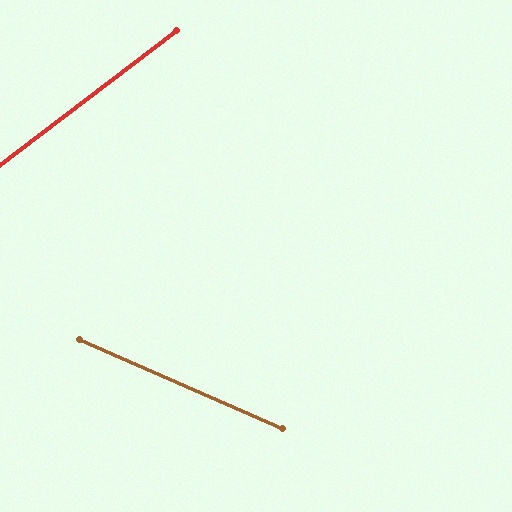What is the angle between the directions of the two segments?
Approximately 61 degrees.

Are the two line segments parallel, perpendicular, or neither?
Neither parallel nor perpendicular — they differ by about 61°.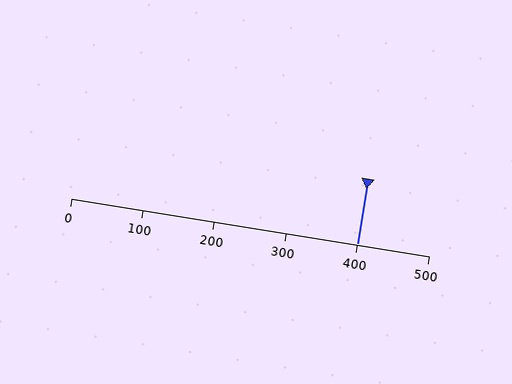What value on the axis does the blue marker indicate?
The marker indicates approximately 400.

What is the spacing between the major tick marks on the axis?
The major ticks are spaced 100 apart.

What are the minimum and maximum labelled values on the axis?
The axis runs from 0 to 500.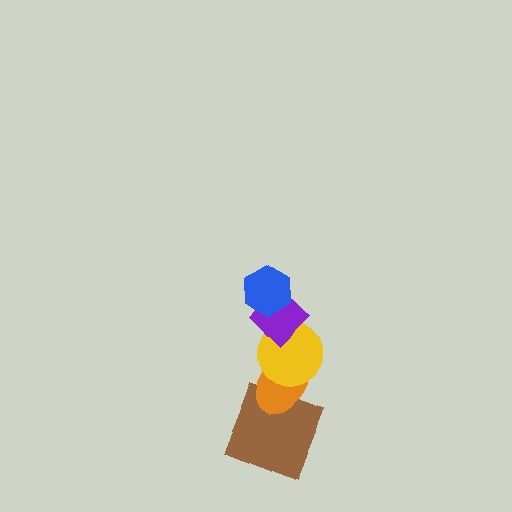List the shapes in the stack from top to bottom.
From top to bottom: the blue hexagon, the purple diamond, the yellow circle, the orange ellipse, the brown square.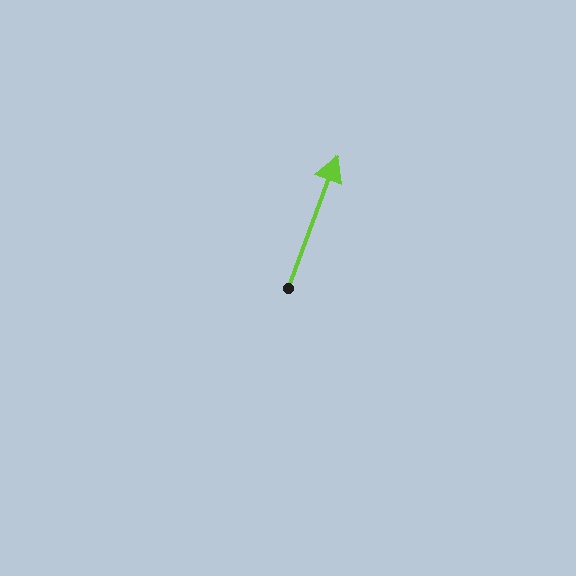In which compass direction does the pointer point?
North.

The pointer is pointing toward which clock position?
Roughly 1 o'clock.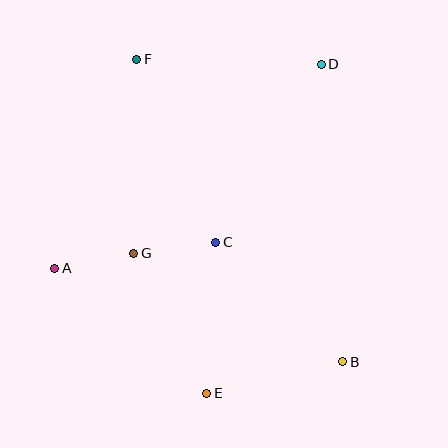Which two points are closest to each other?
Points A and G are closest to each other.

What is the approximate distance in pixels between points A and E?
The distance between A and E is approximately 197 pixels.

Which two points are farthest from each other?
Points B and F are farthest from each other.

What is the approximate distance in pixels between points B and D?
The distance between B and D is approximately 298 pixels.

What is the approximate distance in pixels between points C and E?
The distance between C and E is approximately 151 pixels.